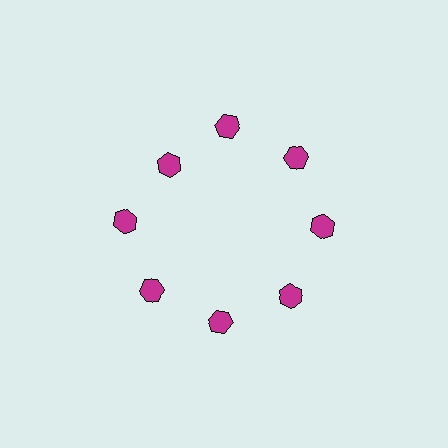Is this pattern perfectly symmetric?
No. The 8 magenta hexagons are arranged in a ring, but one element near the 10 o'clock position is pulled inward toward the center, breaking the 8-fold rotational symmetry.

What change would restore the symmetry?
The symmetry would be restored by moving it outward, back onto the ring so that all 8 hexagons sit at equal angles and equal distance from the center.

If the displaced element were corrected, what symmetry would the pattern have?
It would have 8-fold rotational symmetry — the pattern would map onto itself every 45 degrees.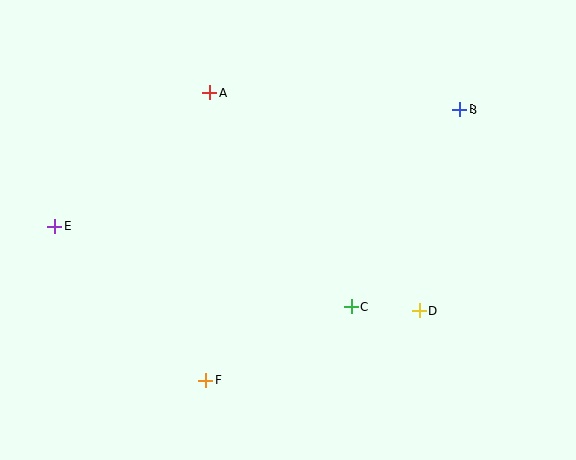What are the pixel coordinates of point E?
Point E is at (55, 226).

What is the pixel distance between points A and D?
The distance between A and D is 302 pixels.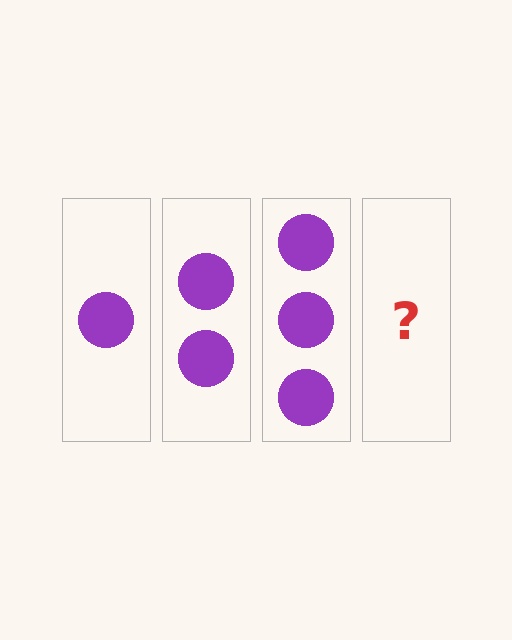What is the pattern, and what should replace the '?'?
The pattern is that each step adds one more circle. The '?' should be 4 circles.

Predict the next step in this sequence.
The next step is 4 circles.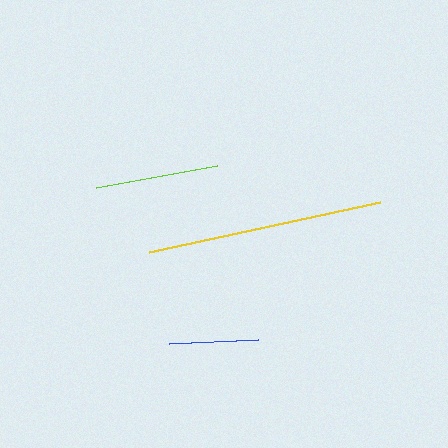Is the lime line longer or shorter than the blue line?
The lime line is longer than the blue line.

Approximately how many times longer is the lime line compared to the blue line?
The lime line is approximately 1.4 times the length of the blue line.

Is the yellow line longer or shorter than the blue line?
The yellow line is longer than the blue line.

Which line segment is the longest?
The yellow line is the longest at approximately 237 pixels.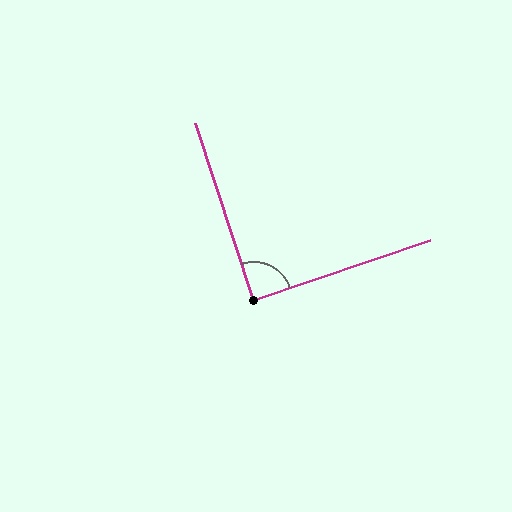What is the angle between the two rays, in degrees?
Approximately 90 degrees.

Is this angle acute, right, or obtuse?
It is approximately a right angle.